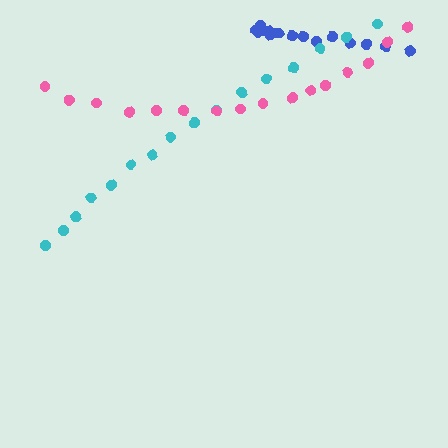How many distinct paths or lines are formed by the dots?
There are 3 distinct paths.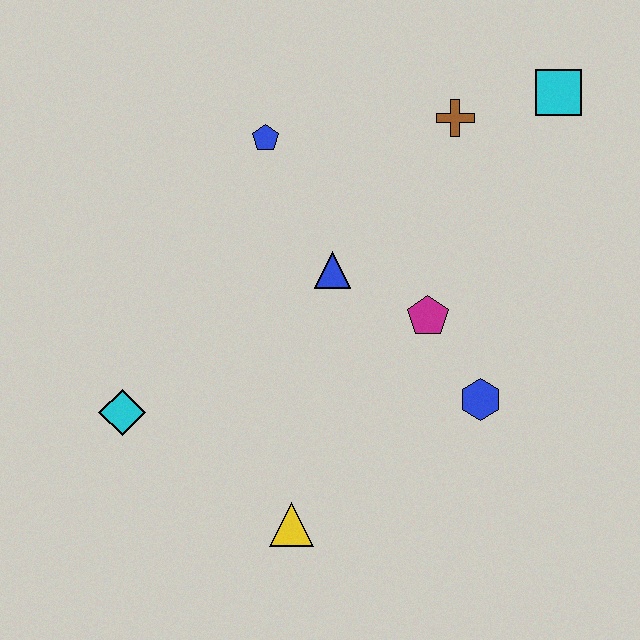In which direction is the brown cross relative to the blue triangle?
The brown cross is above the blue triangle.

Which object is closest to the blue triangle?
The magenta pentagon is closest to the blue triangle.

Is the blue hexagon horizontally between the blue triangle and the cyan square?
Yes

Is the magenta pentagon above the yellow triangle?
Yes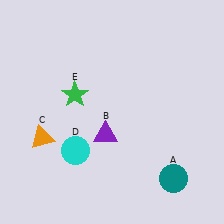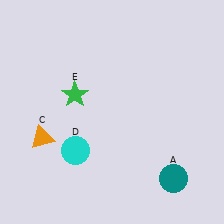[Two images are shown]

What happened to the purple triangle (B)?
The purple triangle (B) was removed in Image 2. It was in the bottom-left area of Image 1.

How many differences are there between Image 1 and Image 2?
There is 1 difference between the two images.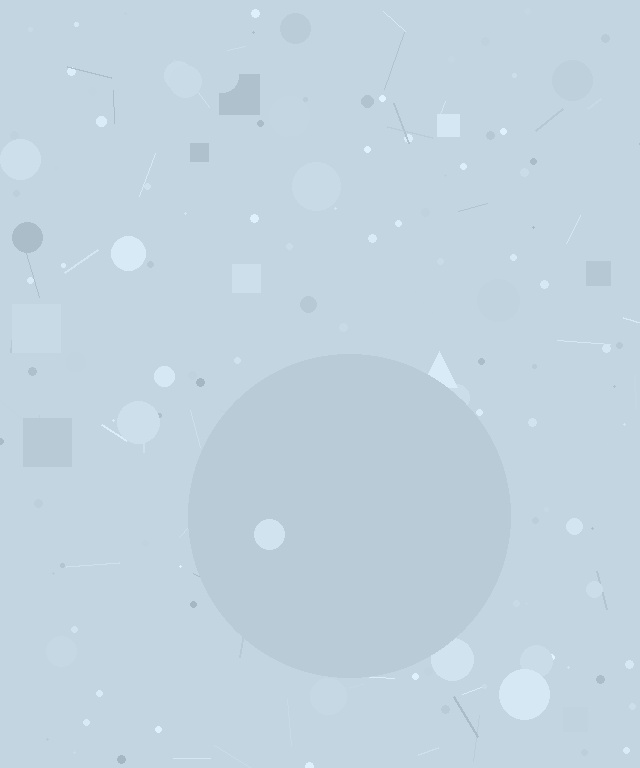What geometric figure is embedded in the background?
A circle is embedded in the background.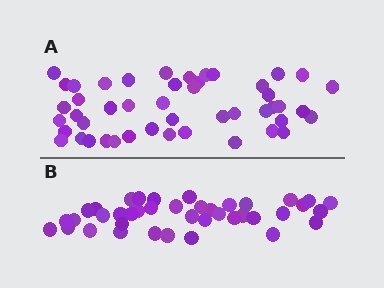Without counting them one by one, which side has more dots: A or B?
Region A (the top region) has more dots.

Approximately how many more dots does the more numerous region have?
Region A has roughly 8 or so more dots than region B.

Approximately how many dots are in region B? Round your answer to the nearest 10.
About 40 dots.